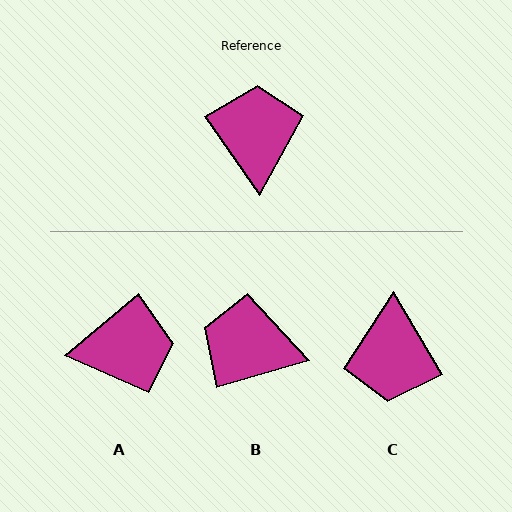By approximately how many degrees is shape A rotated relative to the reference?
Approximately 85 degrees clockwise.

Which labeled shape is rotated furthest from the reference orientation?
C, about 176 degrees away.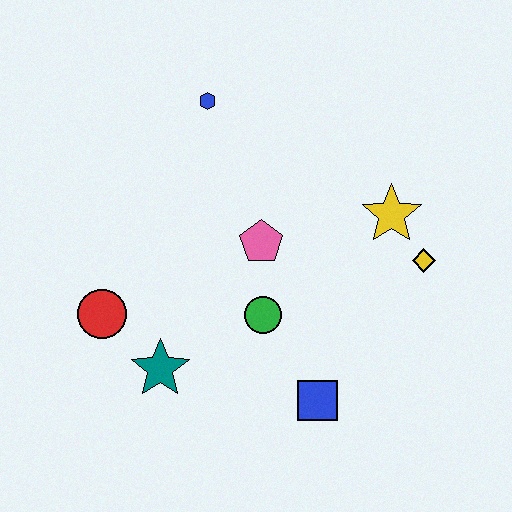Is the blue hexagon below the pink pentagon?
No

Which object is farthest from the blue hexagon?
The blue square is farthest from the blue hexagon.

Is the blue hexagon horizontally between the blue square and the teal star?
Yes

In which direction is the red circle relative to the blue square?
The red circle is to the left of the blue square.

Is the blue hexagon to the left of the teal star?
No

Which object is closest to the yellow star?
The yellow diamond is closest to the yellow star.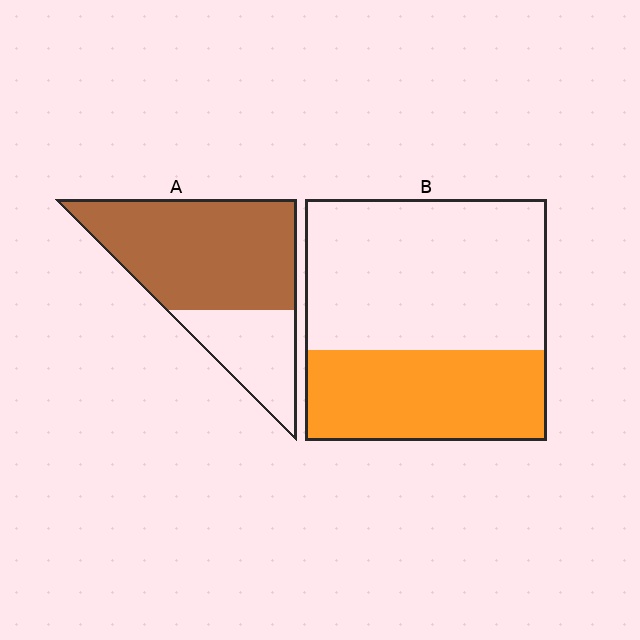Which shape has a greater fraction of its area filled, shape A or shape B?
Shape A.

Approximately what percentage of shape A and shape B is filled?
A is approximately 70% and B is approximately 40%.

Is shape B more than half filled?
No.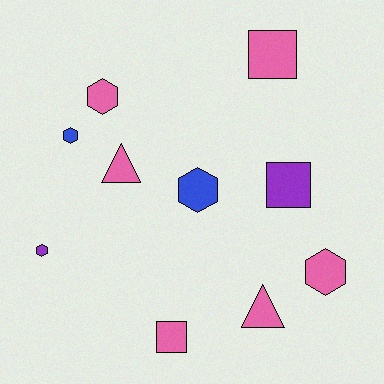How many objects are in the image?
There are 10 objects.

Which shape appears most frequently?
Hexagon, with 5 objects.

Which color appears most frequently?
Pink, with 6 objects.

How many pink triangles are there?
There are 2 pink triangles.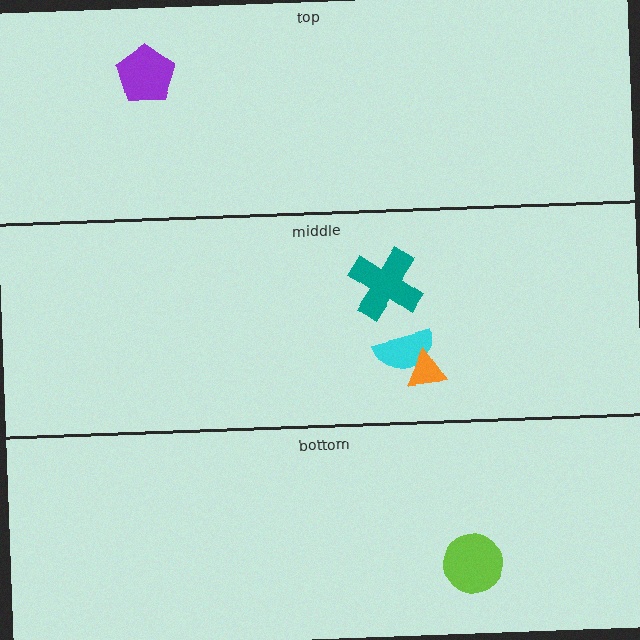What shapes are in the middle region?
The cyan semicircle, the teal cross, the orange triangle.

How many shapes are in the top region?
1.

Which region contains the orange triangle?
The middle region.